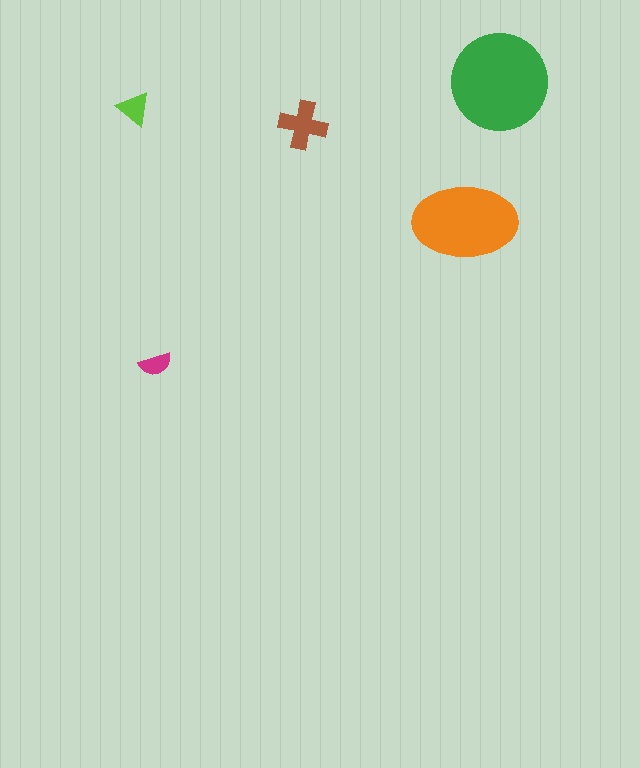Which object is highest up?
The green circle is topmost.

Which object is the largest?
The green circle.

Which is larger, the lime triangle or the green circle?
The green circle.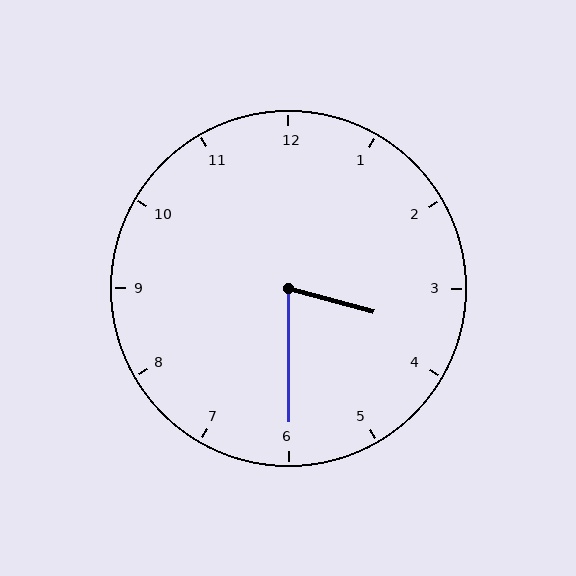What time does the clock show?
3:30.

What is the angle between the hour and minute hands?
Approximately 75 degrees.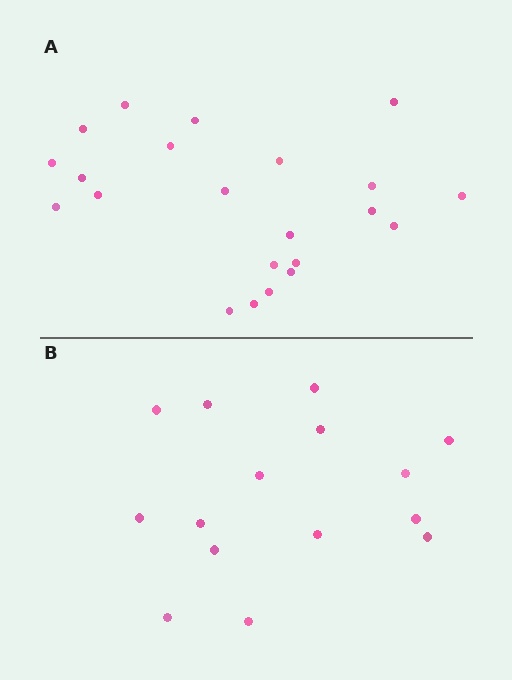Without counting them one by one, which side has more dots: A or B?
Region A (the top region) has more dots.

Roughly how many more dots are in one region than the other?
Region A has roughly 8 or so more dots than region B.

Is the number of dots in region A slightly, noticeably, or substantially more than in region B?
Region A has substantially more. The ratio is roughly 1.5 to 1.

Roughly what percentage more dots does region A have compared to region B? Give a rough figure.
About 45% more.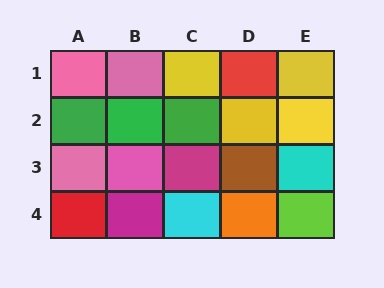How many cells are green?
3 cells are green.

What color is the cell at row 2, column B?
Green.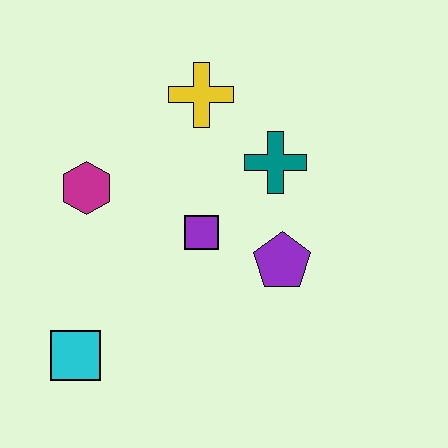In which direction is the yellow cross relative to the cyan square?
The yellow cross is above the cyan square.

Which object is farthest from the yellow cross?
The cyan square is farthest from the yellow cross.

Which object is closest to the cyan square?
The magenta hexagon is closest to the cyan square.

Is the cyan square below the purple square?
Yes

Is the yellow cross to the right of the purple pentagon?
No